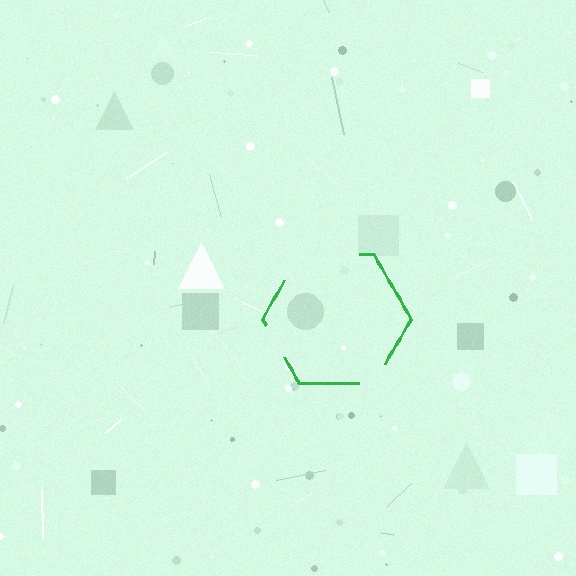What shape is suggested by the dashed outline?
The dashed outline suggests a hexagon.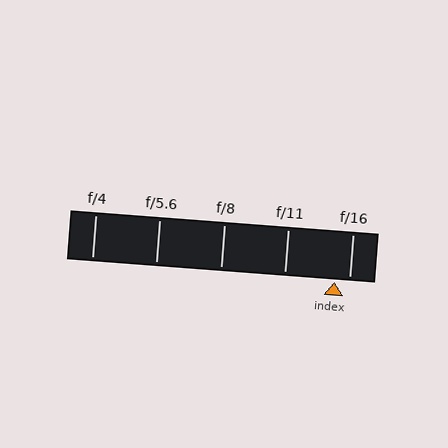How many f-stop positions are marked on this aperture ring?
There are 5 f-stop positions marked.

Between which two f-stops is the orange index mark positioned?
The index mark is between f/11 and f/16.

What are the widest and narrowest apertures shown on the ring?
The widest aperture shown is f/4 and the narrowest is f/16.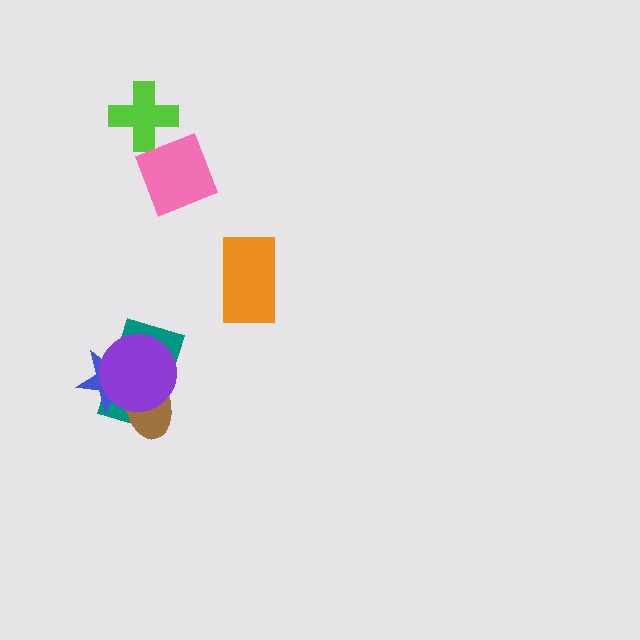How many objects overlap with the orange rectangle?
0 objects overlap with the orange rectangle.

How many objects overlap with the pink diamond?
1 object overlaps with the pink diamond.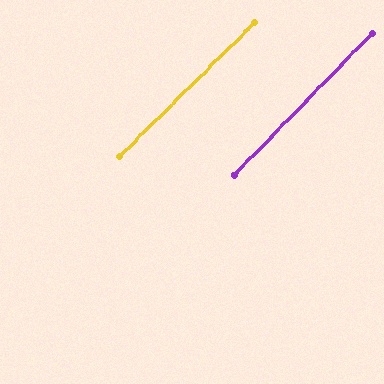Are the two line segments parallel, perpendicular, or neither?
Parallel — their directions differ by only 1.0°.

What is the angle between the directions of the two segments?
Approximately 1 degree.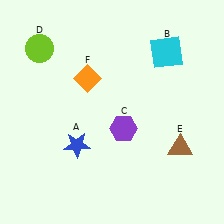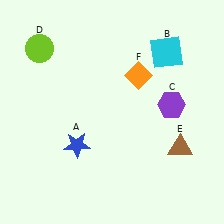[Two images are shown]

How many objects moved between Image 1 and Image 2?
2 objects moved between the two images.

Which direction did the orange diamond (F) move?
The orange diamond (F) moved right.